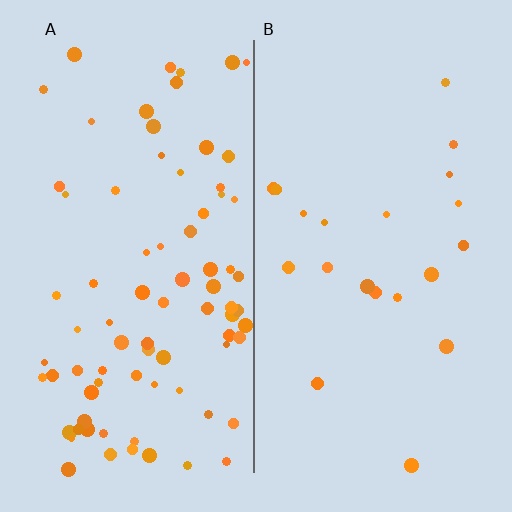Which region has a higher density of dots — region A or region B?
A (the left).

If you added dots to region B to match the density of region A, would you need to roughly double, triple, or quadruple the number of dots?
Approximately quadruple.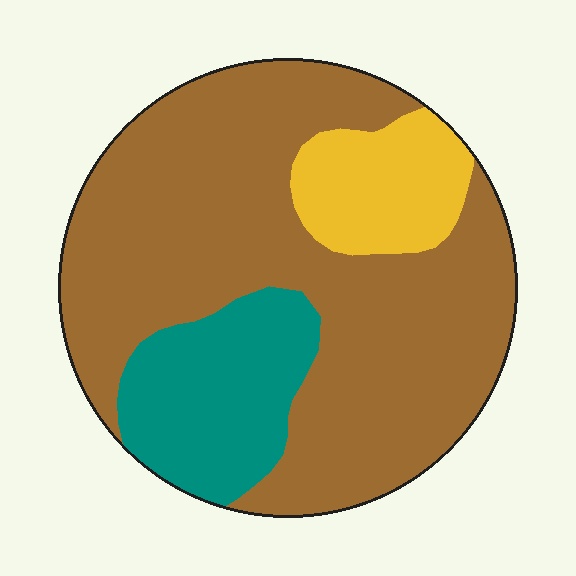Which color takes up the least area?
Yellow, at roughly 10%.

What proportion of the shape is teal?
Teal takes up about one fifth (1/5) of the shape.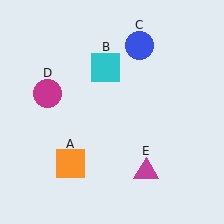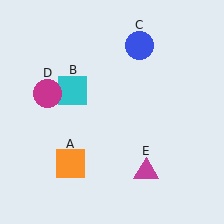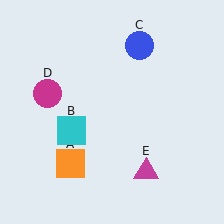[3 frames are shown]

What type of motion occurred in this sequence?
The cyan square (object B) rotated counterclockwise around the center of the scene.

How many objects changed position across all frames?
1 object changed position: cyan square (object B).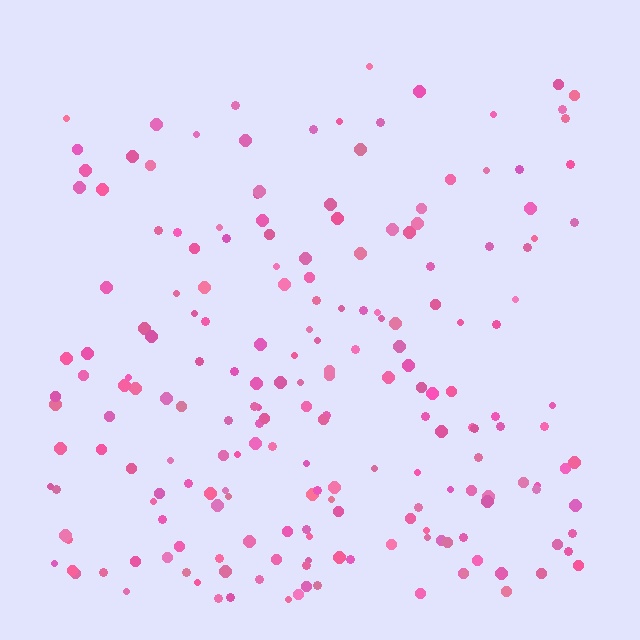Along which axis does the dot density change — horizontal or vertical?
Vertical.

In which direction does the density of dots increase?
From top to bottom, with the bottom side densest.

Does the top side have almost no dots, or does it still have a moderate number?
Still a moderate number, just noticeably fewer than the bottom.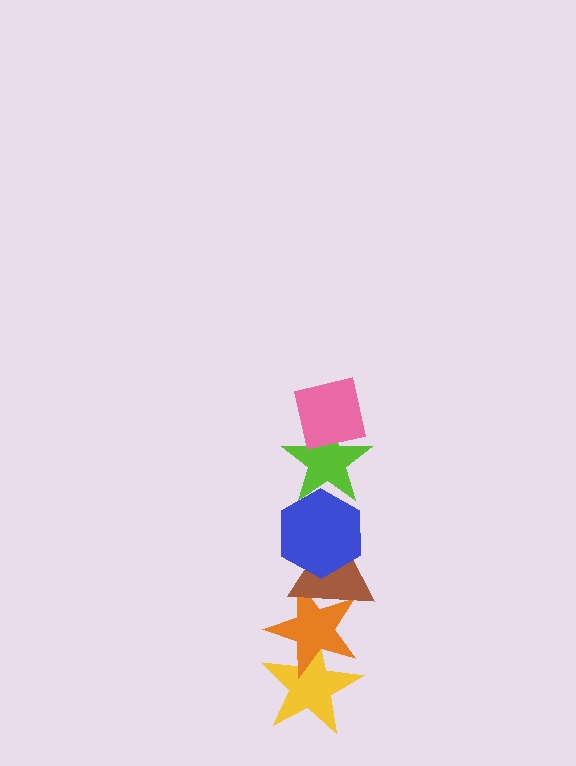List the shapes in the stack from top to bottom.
From top to bottom: the pink square, the lime star, the blue hexagon, the brown triangle, the orange star, the yellow star.